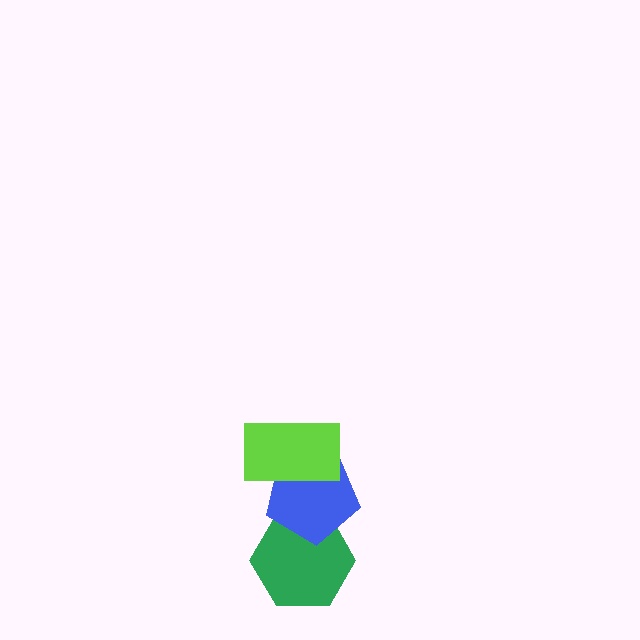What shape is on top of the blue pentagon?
The lime rectangle is on top of the blue pentagon.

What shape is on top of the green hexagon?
The blue pentagon is on top of the green hexagon.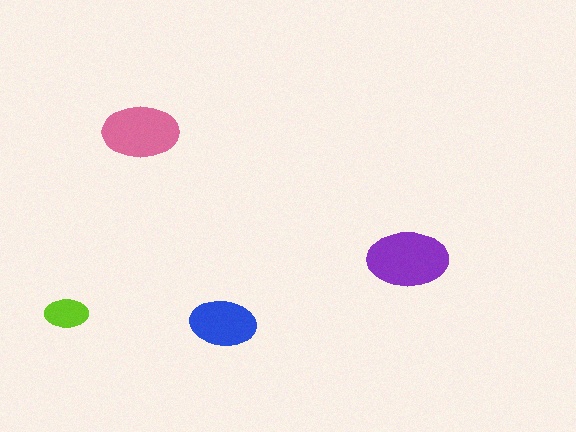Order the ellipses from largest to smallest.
the purple one, the pink one, the blue one, the lime one.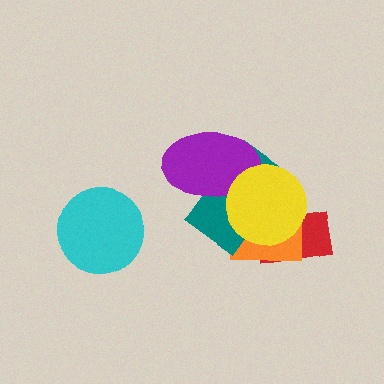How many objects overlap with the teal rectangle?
4 objects overlap with the teal rectangle.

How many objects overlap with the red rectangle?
3 objects overlap with the red rectangle.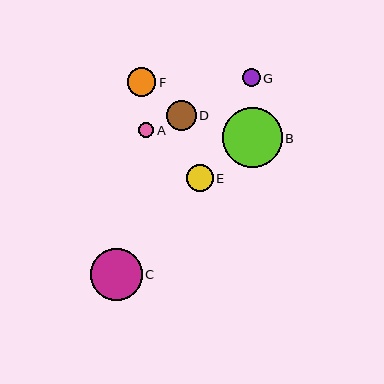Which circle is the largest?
Circle B is the largest with a size of approximately 60 pixels.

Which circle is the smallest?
Circle A is the smallest with a size of approximately 15 pixels.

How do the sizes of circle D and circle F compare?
Circle D and circle F are approximately the same size.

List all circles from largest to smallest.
From largest to smallest: B, C, D, F, E, G, A.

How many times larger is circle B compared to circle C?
Circle B is approximately 1.1 times the size of circle C.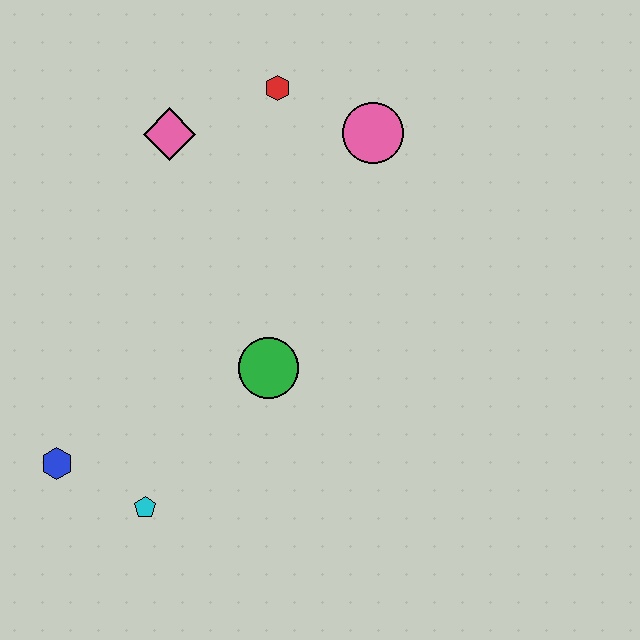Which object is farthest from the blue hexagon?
The pink circle is farthest from the blue hexagon.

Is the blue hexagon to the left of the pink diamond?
Yes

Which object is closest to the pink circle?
The red hexagon is closest to the pink circle.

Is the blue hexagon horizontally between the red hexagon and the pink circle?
No